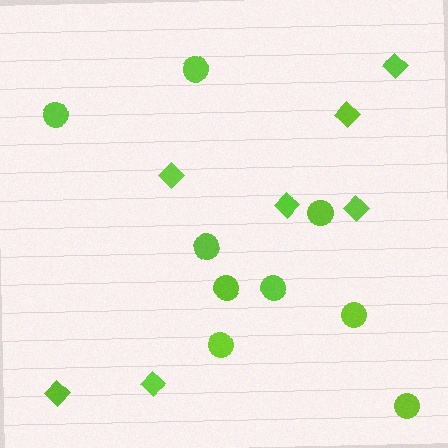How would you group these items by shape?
There are 2 groups: one group of diamonds (7) and one group of circles (9).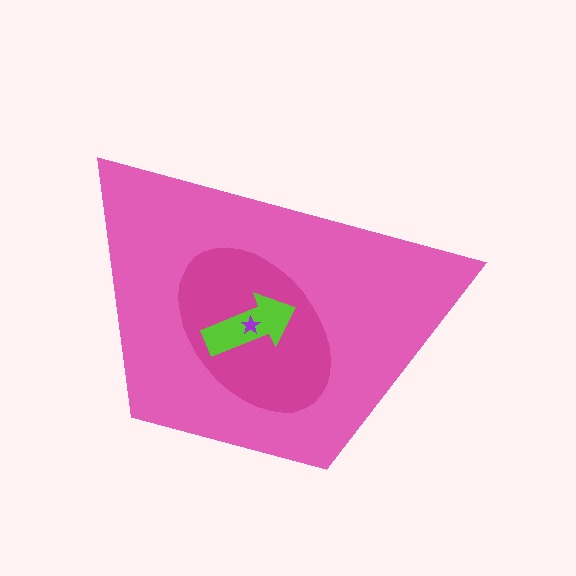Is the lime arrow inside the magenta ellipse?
Yes.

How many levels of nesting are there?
4.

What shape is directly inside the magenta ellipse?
The lime arrow.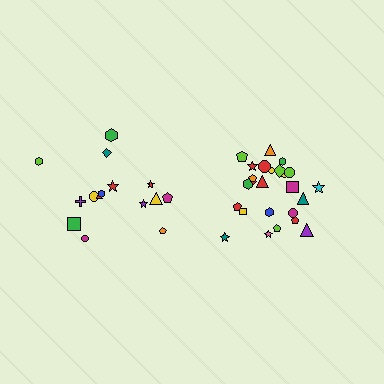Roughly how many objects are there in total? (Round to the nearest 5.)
Roughly 40 objects in total.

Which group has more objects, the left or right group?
The right group.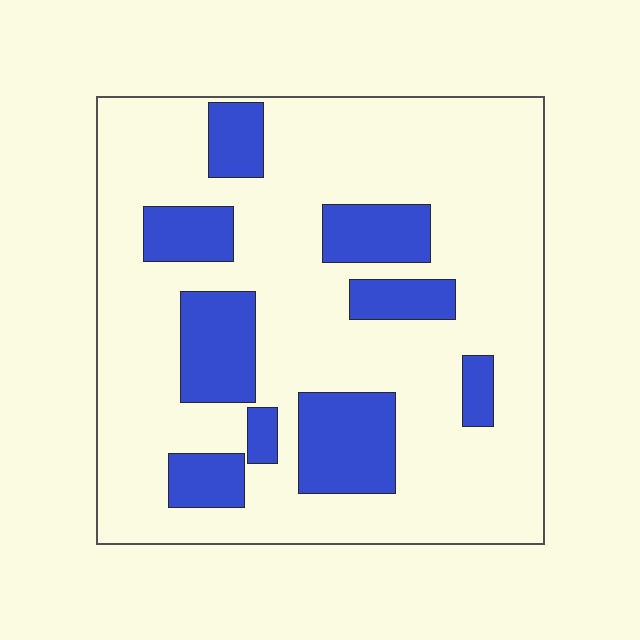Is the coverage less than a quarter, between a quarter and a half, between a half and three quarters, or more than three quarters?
Less than a quarter.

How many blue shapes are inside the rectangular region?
9.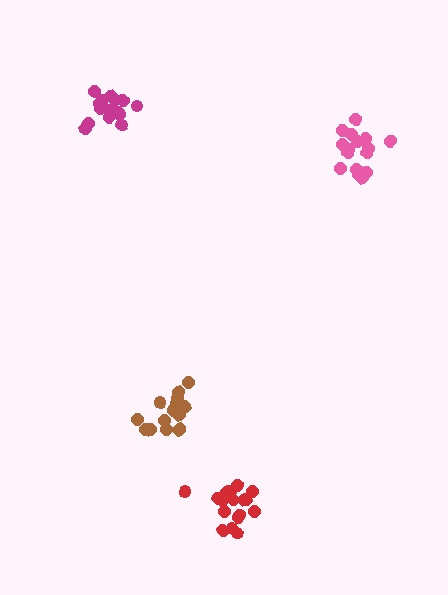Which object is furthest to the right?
The pink cluster is rightmost.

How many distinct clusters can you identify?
There are 4 distinct clusters.